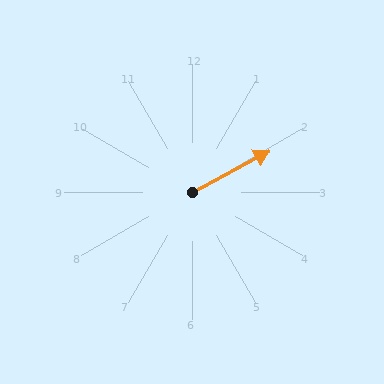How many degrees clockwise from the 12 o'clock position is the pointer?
Approximately 62 degrees.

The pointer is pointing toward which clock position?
Roughly 2 o'clock.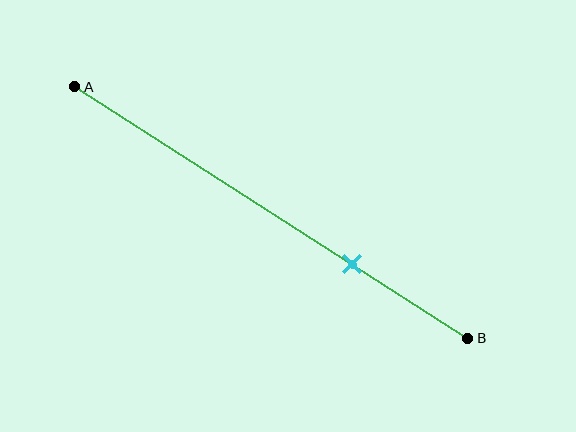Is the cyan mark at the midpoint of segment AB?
No, the mark is at about 70% from A, not at the 50% midpoint.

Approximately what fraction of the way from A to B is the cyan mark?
The cyan mark is approximately 70% of the way from A to B.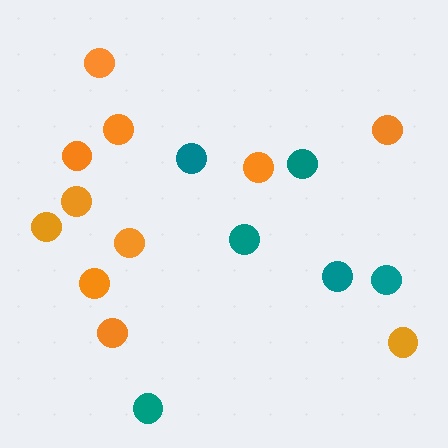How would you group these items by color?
There are 2 groups: one group of teal circles (6) and one group of orange circles (11).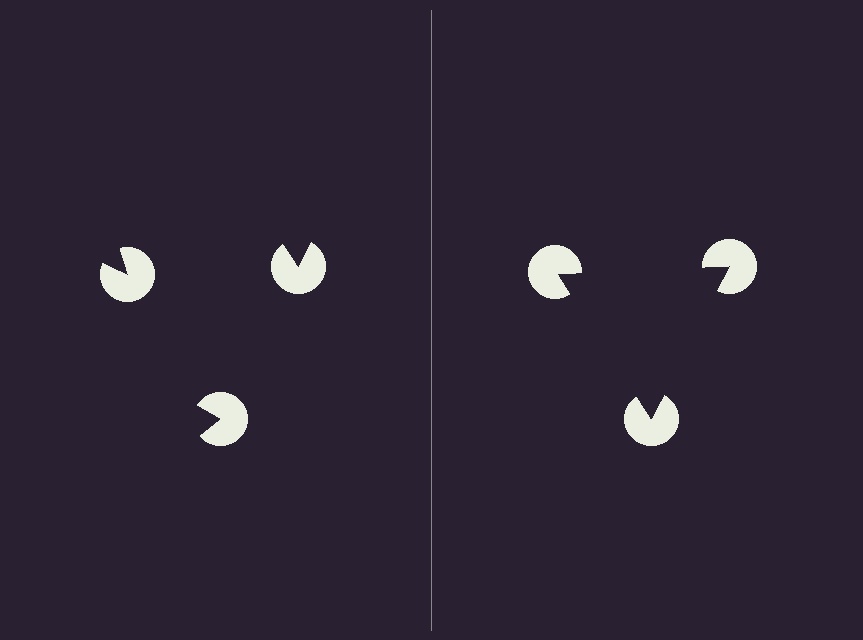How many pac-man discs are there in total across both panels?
6 — 3 on each side.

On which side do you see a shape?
An illusory triangle appears on the right side. On the left side the wedge cuts are rotated, so no coherent shape forms.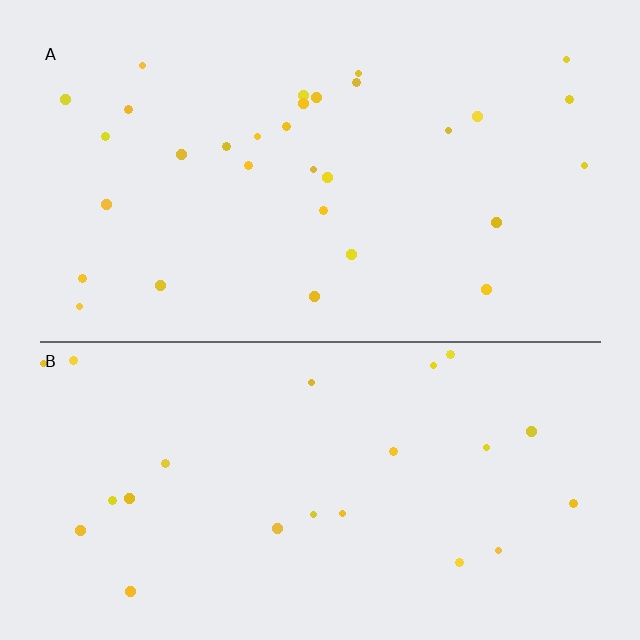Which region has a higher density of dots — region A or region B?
A (the top).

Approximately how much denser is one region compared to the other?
Approximately 1.3× — region A over region B.